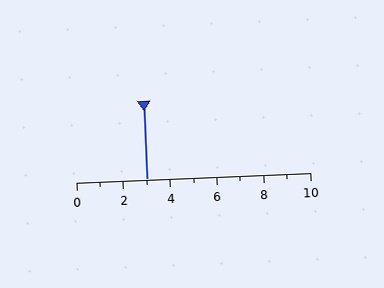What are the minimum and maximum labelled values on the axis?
The axis runs from 0 to 10.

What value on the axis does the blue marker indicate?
The marker indicates approximately 3.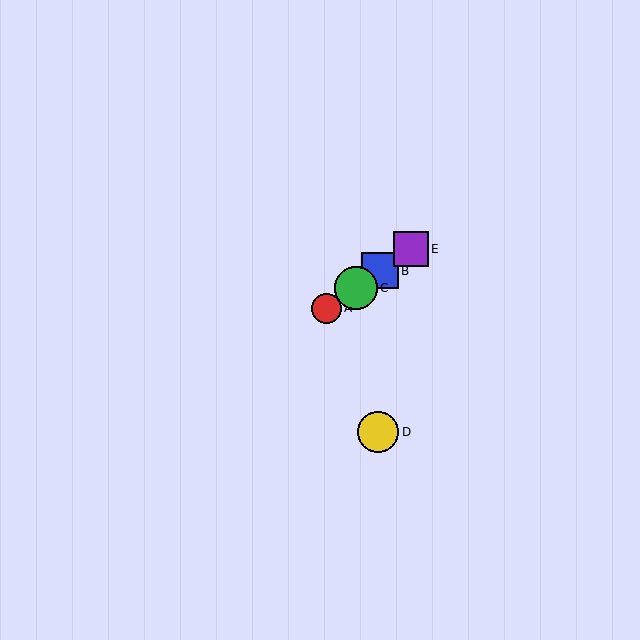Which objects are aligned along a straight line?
Objects A, B, C, E are aligned along a straight line.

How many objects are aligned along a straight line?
4 objects (A, B, C, E) are aligned along a straight line.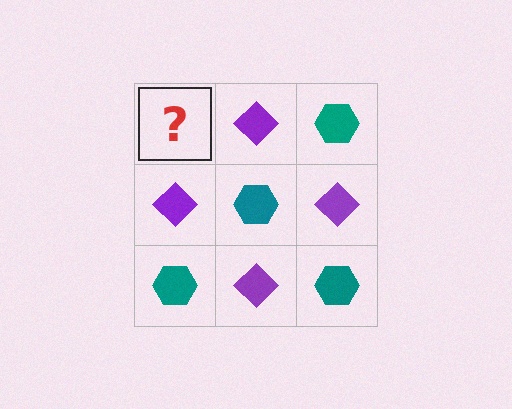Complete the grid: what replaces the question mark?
The question mark should be replaced with a teal hexagon.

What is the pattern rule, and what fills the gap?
The rule is that it alternates teal hexagon and purple diamond in a checkerboard pattern. The gap should be filled with a teal hexagon.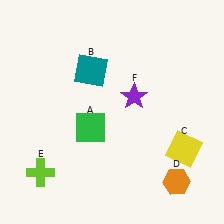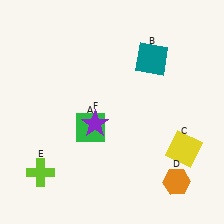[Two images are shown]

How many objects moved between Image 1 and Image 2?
2 objects moved between the two images.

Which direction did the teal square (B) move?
The teal square (B) moved right.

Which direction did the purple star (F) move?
The purple star (F) moved left.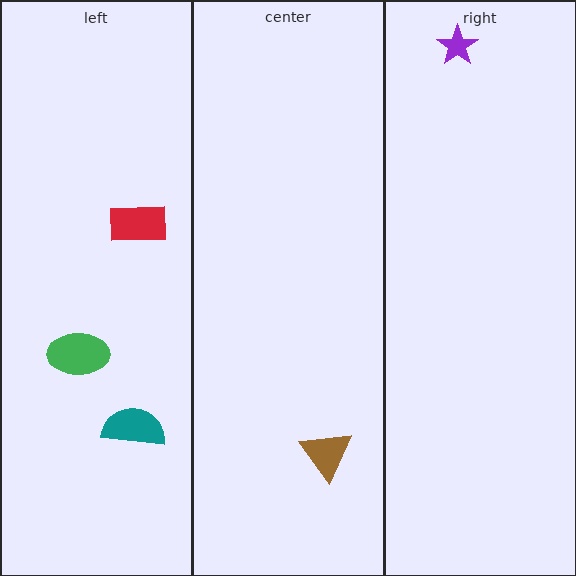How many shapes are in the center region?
1.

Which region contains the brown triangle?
The center region.